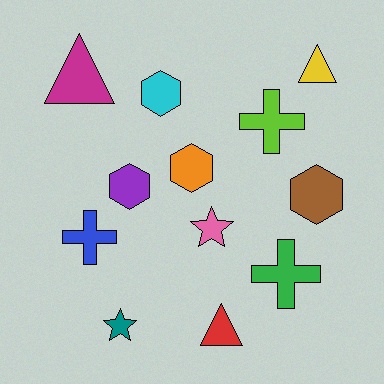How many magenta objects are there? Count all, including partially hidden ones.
There is 1 magenta object.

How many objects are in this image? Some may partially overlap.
There are 12 objects.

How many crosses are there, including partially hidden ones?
There are 3 crosses.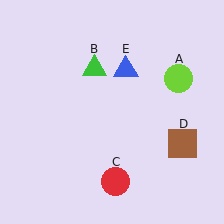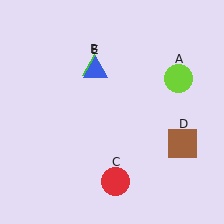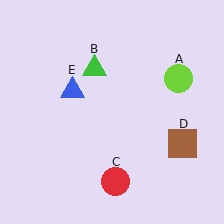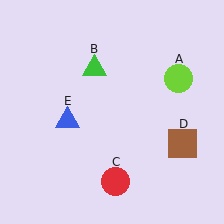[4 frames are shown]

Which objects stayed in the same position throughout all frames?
Lime circle (object A) and green triangle (object B) and red circle (object C) and brown square (object D) remained stationary.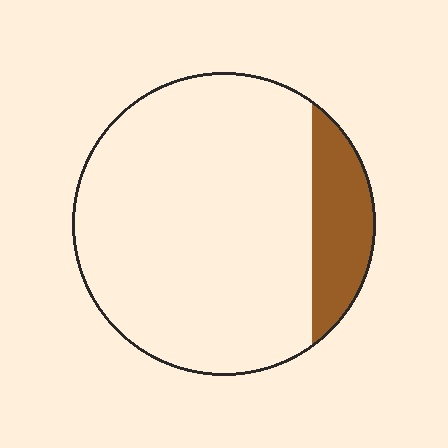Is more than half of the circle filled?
No.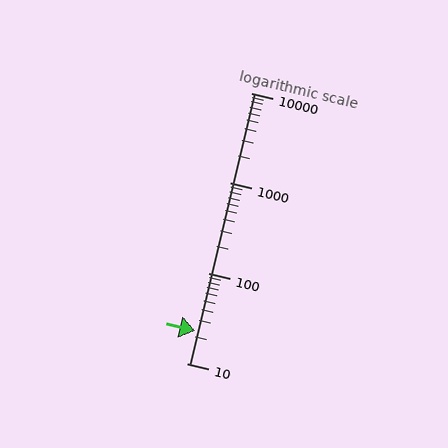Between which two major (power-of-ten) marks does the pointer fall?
The pointer is between 10 and 100.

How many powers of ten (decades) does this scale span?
The scale spans 3 decades, from 10 to 10000.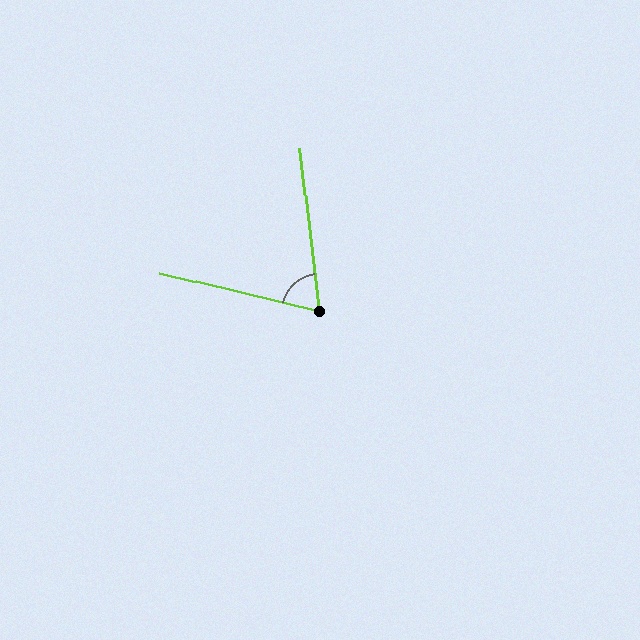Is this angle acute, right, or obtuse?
It is acute.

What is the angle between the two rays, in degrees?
Approximately 70 degrees.